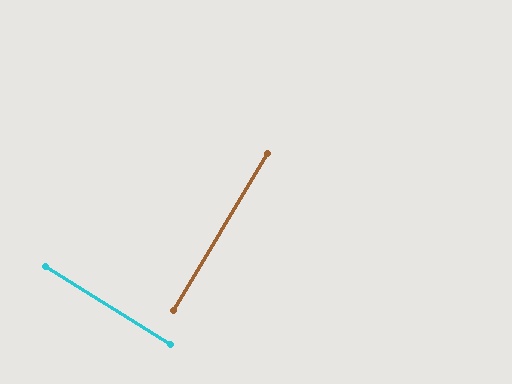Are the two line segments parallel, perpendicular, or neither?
Perpendicular — they meet at approximately 89°.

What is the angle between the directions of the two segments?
Approximately 89 degrees.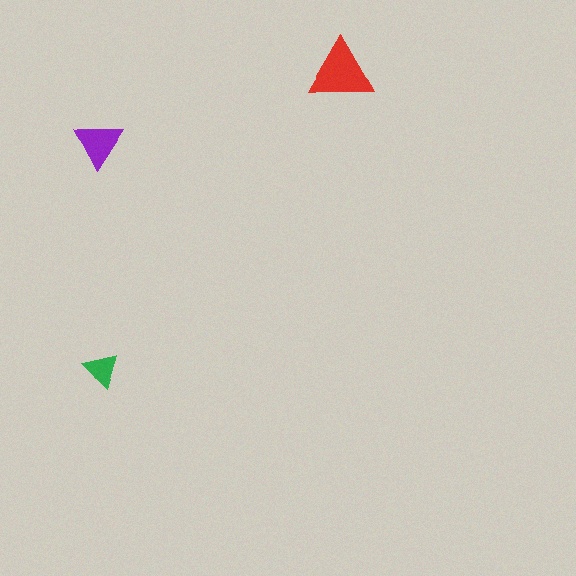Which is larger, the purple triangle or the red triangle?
The red one.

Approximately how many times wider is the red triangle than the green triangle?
About 2 times wider.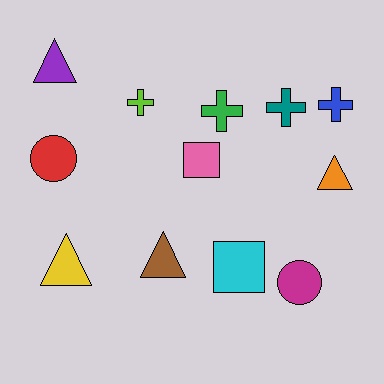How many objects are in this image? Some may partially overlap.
There are 12 objects.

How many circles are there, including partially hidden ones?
There are 2 circles.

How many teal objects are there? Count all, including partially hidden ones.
There is 1 teal object.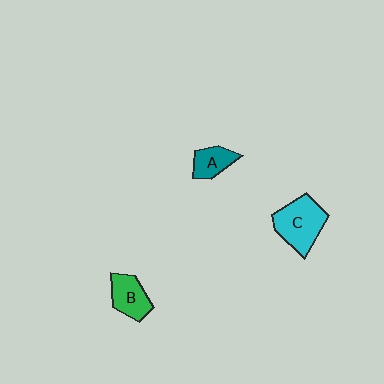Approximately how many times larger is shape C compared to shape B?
Approximately 1.5 times.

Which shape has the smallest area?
Shape A (teal).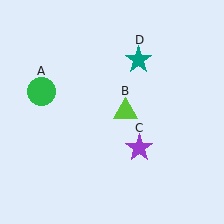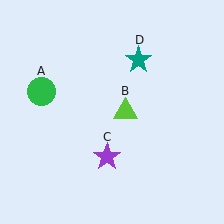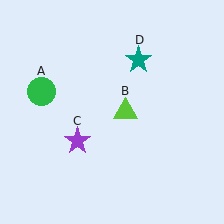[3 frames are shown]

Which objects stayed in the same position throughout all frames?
Green circle (object A) and lime triangle (object B) and teal star (object D) remained stationary.